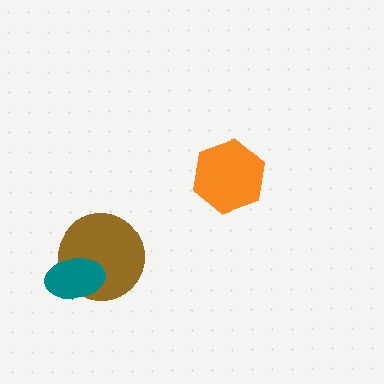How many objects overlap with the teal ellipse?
1 object overlaps with the teal ellipse.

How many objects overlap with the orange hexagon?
0 objects overlap with the orange hexagon.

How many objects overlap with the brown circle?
1 object overlaps with the brown circle.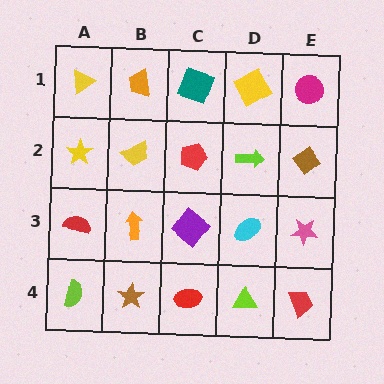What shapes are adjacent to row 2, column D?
A yellow diamond (row 1, column D), a cyan ellipse (row 3, column D), a red pentagon (row 2, column C), a brown diamond (row 2, column E).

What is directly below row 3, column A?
A lime semicircle.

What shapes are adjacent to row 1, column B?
A yellow trapezoid (row 2, column B), a yellow triangle (row 1, column A), a teal square (row 1, column C).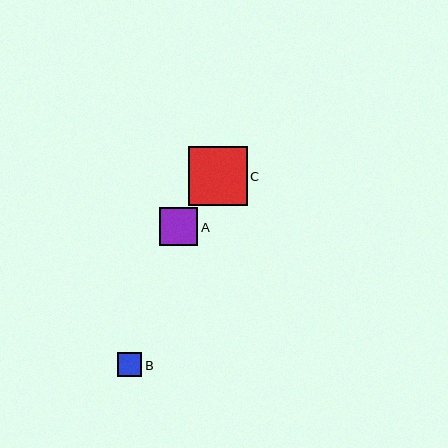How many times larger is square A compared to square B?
Square A is approximately 1.6 times the size of square B.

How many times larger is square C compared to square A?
Square C is approximately 1.6 times the size of square A.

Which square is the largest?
Square C is the largest with a size of approximately 59 pixels.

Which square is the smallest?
Square B is the smallest with a size of approximately 24 pixels.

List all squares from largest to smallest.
From largest to smallest: C, A, B.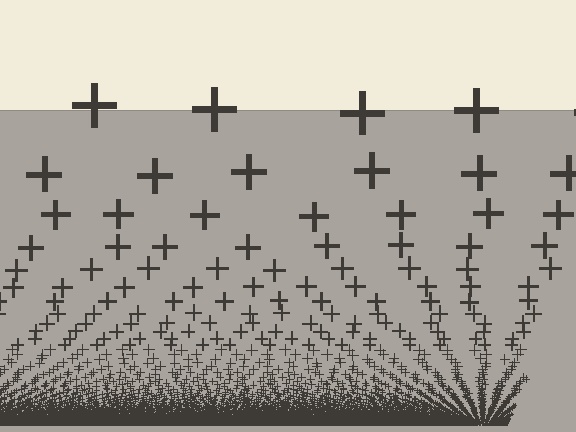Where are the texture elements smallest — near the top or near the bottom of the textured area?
Near the bottom.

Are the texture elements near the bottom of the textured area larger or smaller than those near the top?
Smaller. The gradient is inverted — elements near the bottom are smaller and denser.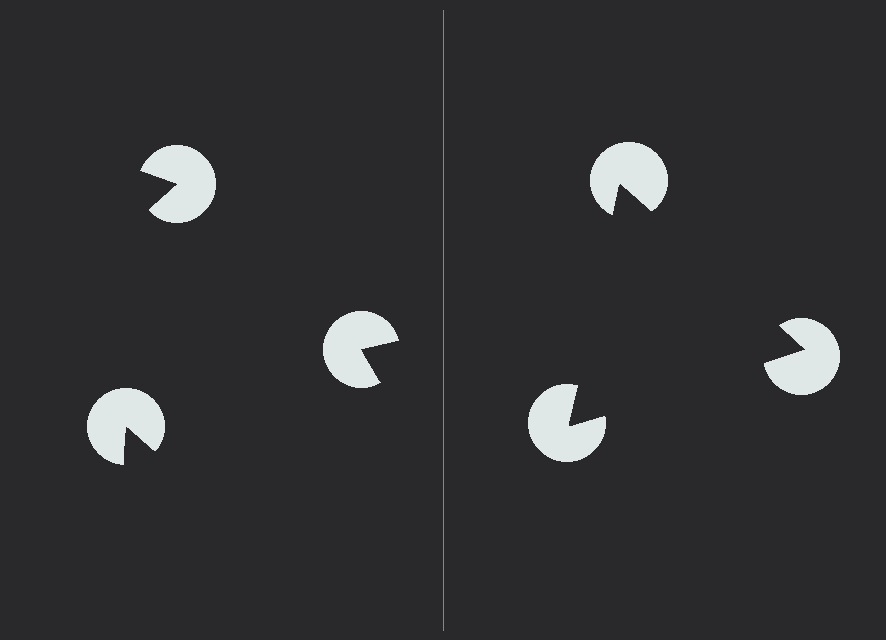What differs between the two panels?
The pac-man discs are positioned identically on both sides; only the wedge orientations differ. On the right they align to a triangle; on the left they are misaligned.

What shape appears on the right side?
An illusory triangle.